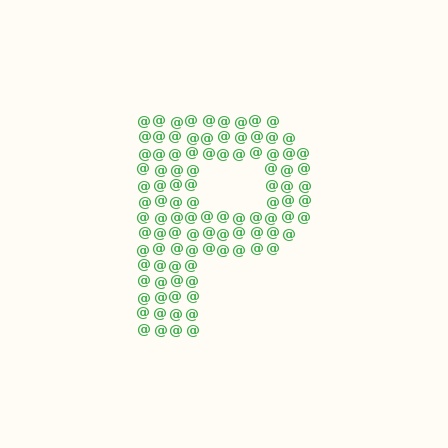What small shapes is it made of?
It is made of small at signs.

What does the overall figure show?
The overall figure shows the letter P.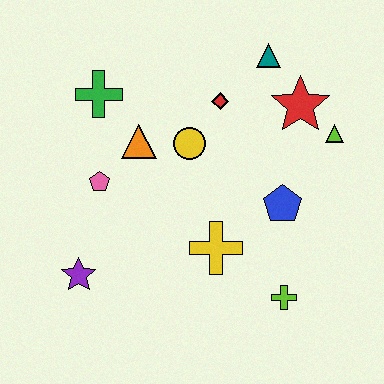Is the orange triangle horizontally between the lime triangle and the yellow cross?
No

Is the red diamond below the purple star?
No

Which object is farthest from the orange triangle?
The lime cross is farthest from the orange triangle.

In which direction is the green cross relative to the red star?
The green cross is to the left of the red star.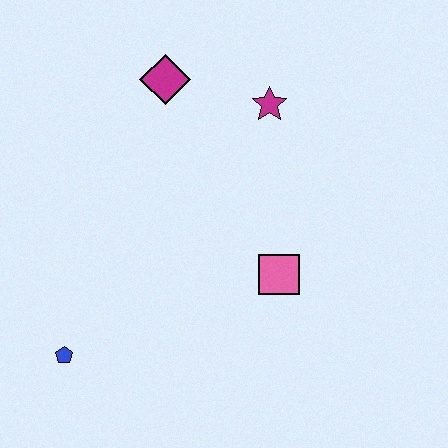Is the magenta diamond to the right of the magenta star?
No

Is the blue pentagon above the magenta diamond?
No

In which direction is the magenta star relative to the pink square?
The magenta star is above the pink square.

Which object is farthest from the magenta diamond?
The blue pentagon is farthest from the magenta diamond.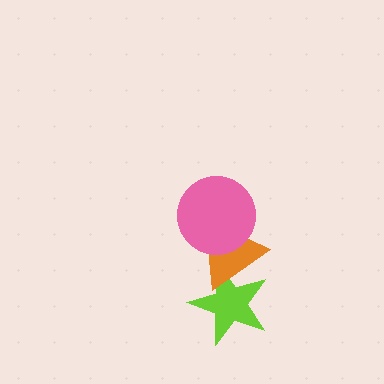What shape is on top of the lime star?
The orange triangle is on top of the lime star.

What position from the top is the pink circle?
The pink circle is 1st from the top.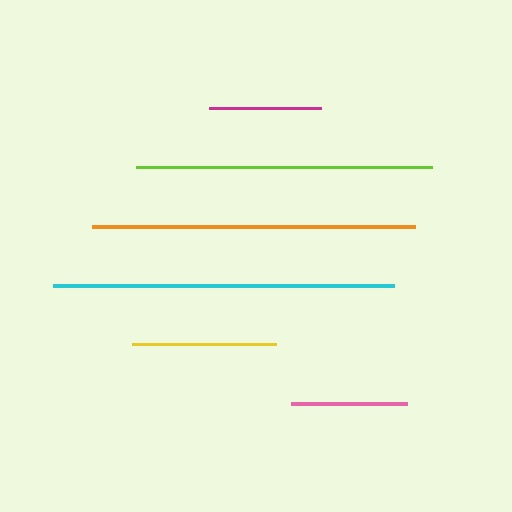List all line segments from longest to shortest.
From longest to shortest: cyan, orange, lime, yellow, pink, magenta.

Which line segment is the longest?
The cyan line is the longest at approximately 341 pixels.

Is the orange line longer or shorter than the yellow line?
The orange line is longer than the yellow line.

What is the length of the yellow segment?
The yellow segment is approximately 145 pixels long.